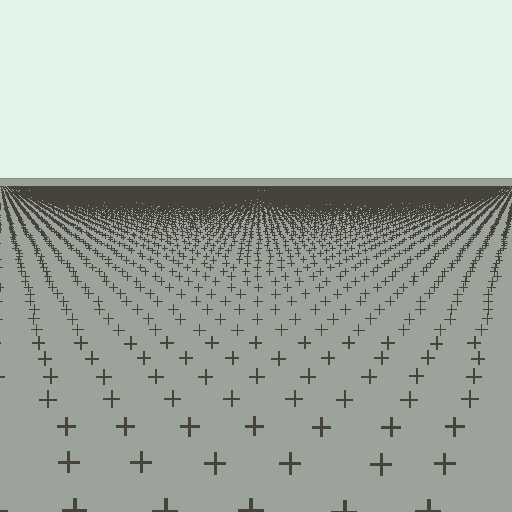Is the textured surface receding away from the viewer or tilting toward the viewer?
The surface is receding away from the viewer. Texture elements get smaller and denser toward the top.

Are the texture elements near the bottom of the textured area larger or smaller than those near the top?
Larger. Near the bottom, elements are closer to the viewer and appear at a bigger on-screen size.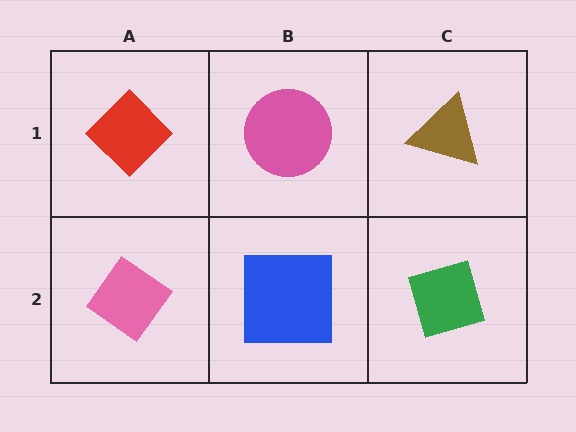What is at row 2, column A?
A pink diamond.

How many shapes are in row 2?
3 shapes.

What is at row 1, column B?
A pink circle.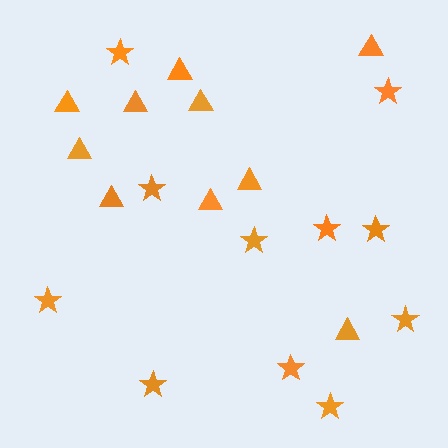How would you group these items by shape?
There are 2 groups: one group of triangles (10) and one group of stars (11).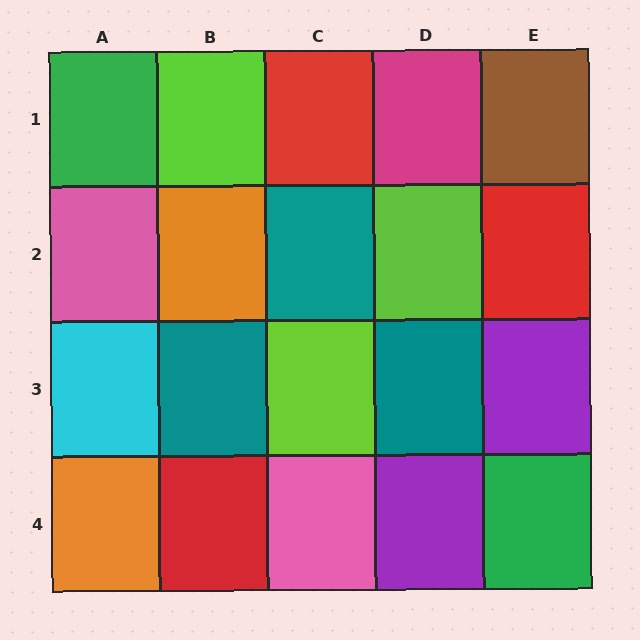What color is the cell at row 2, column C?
Teal.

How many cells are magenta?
1 cell is magenta.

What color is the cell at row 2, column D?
Lime.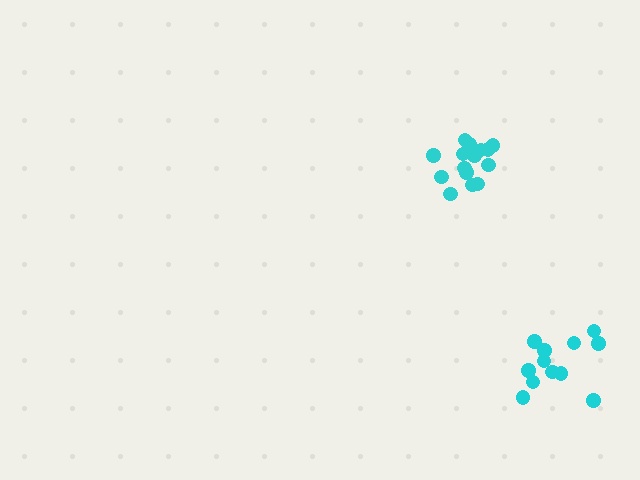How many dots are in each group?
Group 1: 15 dots, Group 2: 12 dots (27 total).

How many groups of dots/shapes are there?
There are 2 groups.